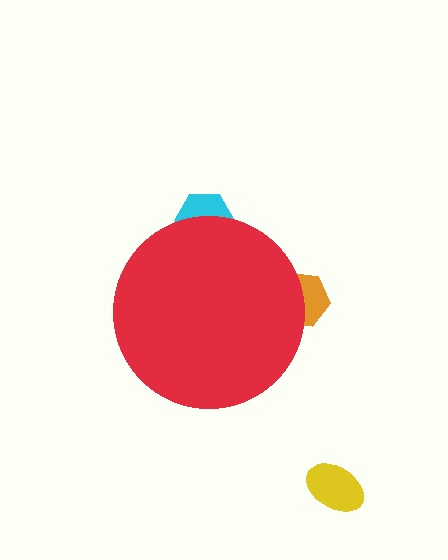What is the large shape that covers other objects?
A red circle.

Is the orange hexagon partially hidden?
Yes, the orange hexagon is partially hidden behind the red circle.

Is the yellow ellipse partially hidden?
No, the yellow ellipse is fully visible.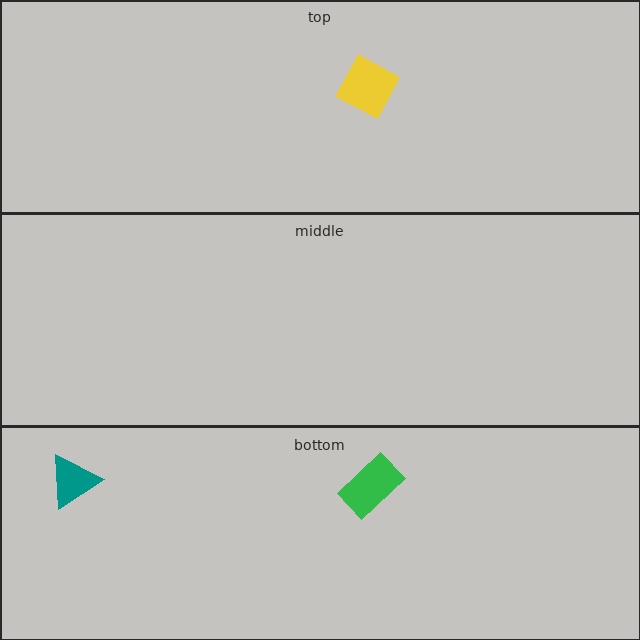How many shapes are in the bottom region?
2.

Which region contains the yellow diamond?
The top region.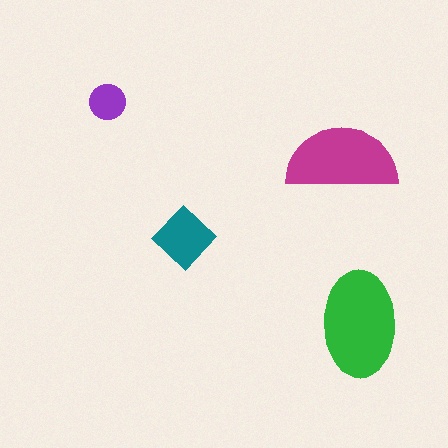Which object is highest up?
The purple circle is topmost.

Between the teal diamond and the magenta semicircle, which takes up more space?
The magenta semicircle.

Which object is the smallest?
The purple circle.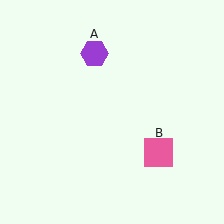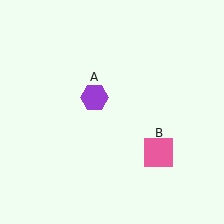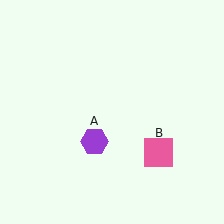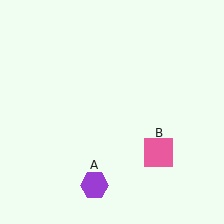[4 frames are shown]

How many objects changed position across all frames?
1 object changed position: purple hexagon (object A).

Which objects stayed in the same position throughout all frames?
Pink square (object B) remained stationary.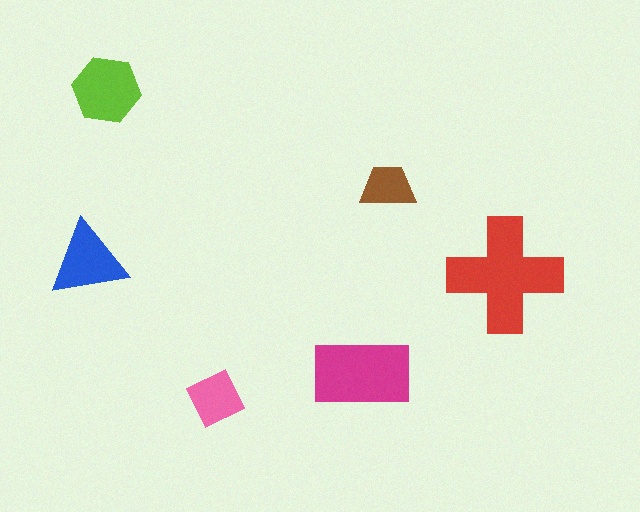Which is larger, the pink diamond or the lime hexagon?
The lime hexagon.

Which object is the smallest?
The brown trapezoid.